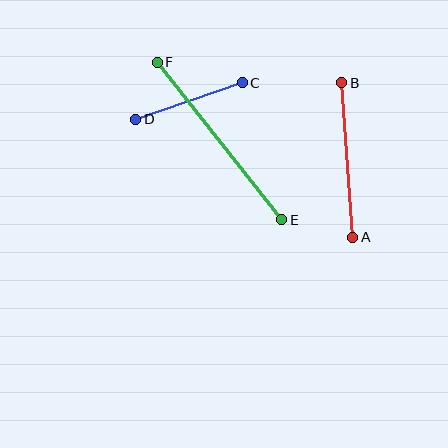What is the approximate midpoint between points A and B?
The midpoint is at approximately (347, 160) pixels.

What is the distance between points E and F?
The distance is approximately 201 pixels.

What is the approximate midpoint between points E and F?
The midpoint is at approximately (220, 141) pixels.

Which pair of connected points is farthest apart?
Points E and F are farthest apart.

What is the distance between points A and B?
The distance is approximately 155 pixels.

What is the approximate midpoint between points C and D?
The midpoint is at approximately (189, 101) pixels.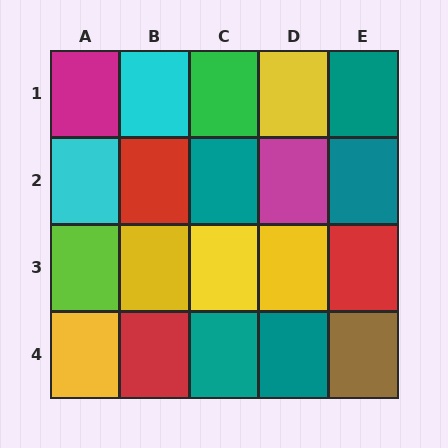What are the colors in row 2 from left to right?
Cyan, red, teal, magenta, teal.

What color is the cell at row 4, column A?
Yellow.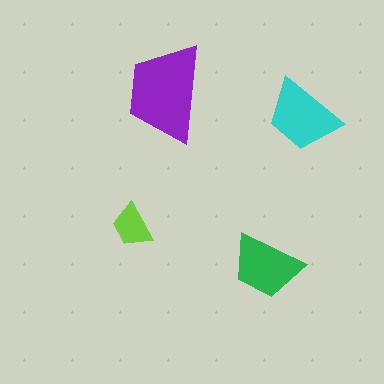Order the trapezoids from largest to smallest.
the purple one, the cyan one, the green one, the lime one.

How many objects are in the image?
There are 4 objects in the image.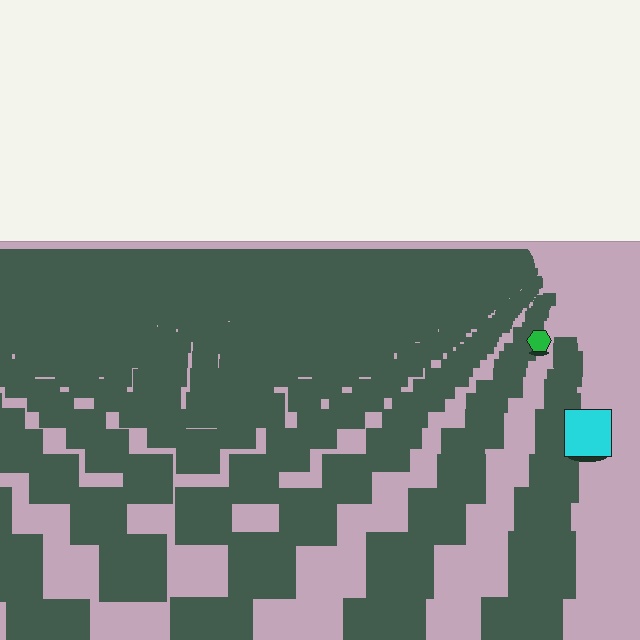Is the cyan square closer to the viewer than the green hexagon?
Yes. The cyan square is closer — you can tell from the texture gradient: the ground texture is coarser near it.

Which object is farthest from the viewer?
The green hexagon is farthest from the viewer. It appears smaller and the ground texture around it is denser.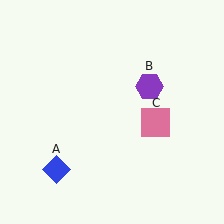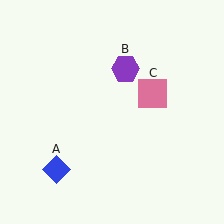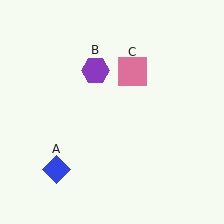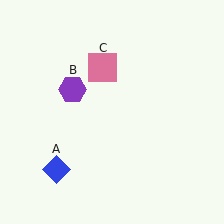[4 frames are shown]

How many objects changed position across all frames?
2 objects changed position: purple hexagon (object B), pink square (object C).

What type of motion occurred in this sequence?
The purple hexagon (object B), pink square (object C) rotated counterclockwise around the center of the scene.